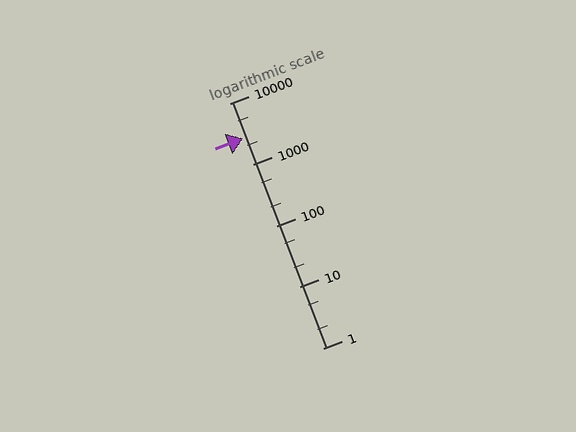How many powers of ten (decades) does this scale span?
The scale spans 4 decades, from 1 to 10000.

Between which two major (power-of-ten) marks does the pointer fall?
The pointer is between 1000 and 10000.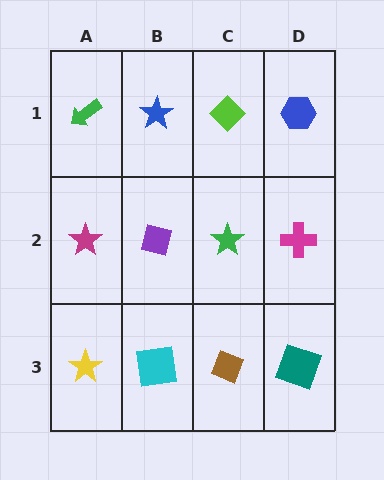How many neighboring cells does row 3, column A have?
2.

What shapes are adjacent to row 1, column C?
A green star (row 2, column C), a blue star (row 1, column B), a blue hexagon (row 1, column D).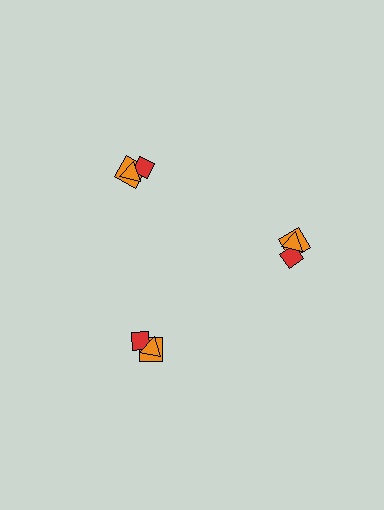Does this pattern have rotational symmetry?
Yes, this pattern has 3-fold rotational symmetry. It looks the same after rotating 120 degrees around the center.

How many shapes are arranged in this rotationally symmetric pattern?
There are 9 shapes, arranged in 3 groups of 3.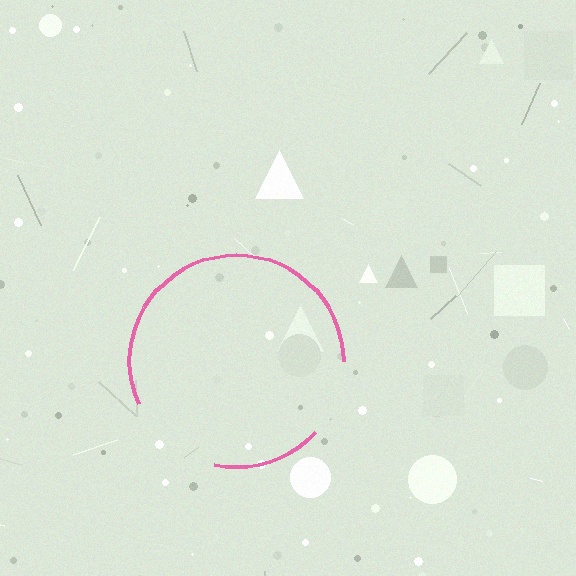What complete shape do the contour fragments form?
The contour fragments form a circle.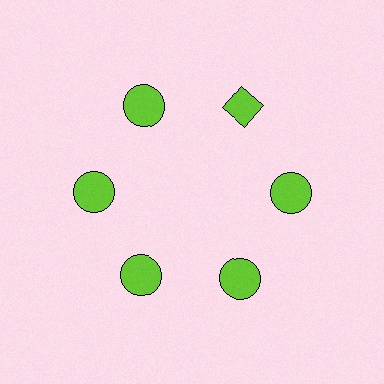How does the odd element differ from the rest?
It has a different shape: diamond instead of circle.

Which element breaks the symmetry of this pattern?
The lime diamond at roughly the 1 o'clock position breaks the symmetry. All other shapes are lime circles.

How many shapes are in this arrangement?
There are 6 shapes arranged in a ring pattern.